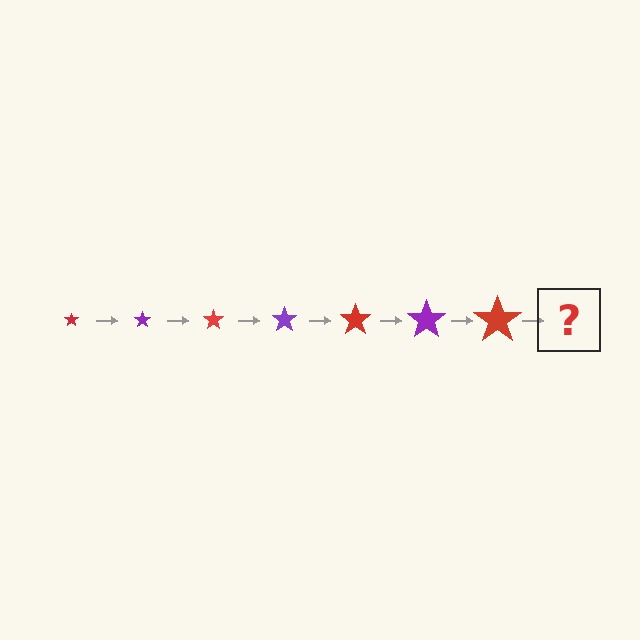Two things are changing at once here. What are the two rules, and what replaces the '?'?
The two rules are that the star grows larger each step and the color cycles through red and purple. The '?' should be a purple star, larger than the previous one.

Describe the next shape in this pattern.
It should be a purple star, larger than the previous one.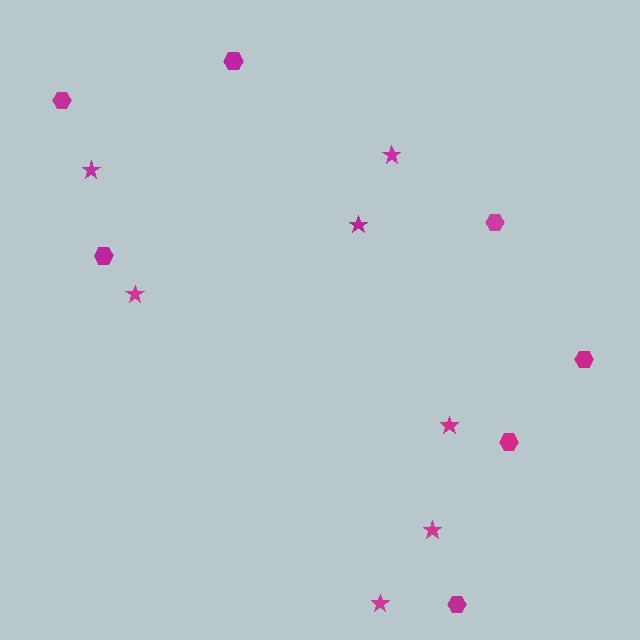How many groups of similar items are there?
There are 2 groups: one group of hexagons (7) and one group of stars (7).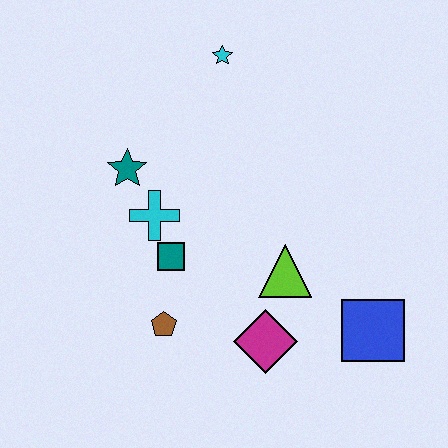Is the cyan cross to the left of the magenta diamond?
Yes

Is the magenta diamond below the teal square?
Yes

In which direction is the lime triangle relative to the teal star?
The lime triangle is to the right of the teal star.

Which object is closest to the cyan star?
The teal star is closest to the cyan star.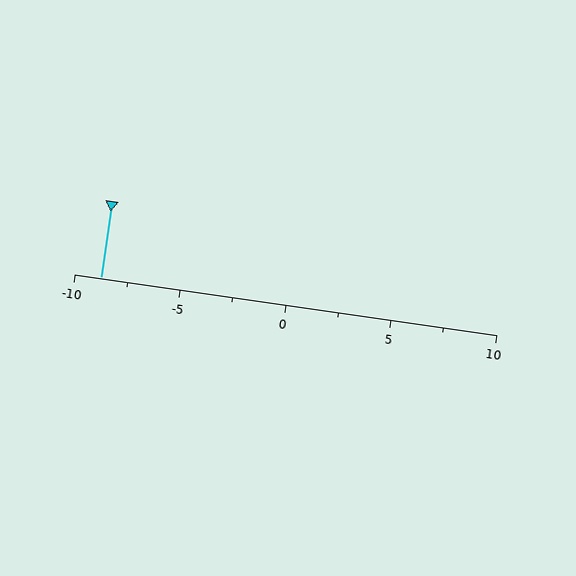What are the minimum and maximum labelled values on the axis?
The axis runs from -10 to 10.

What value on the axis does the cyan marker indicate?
The marker indicates approximately -8.8.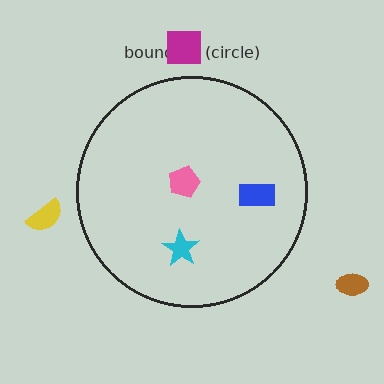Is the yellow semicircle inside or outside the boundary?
Outside.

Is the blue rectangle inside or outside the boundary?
Inside.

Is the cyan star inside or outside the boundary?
Inside.